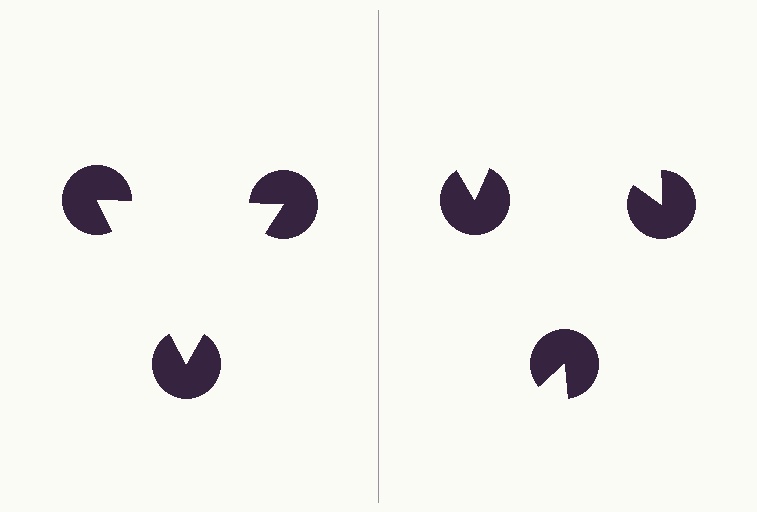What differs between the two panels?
The pac-man discs are positioned identically on both sides; only the wedge orientations differ. On the left they align to a triangle; on the right they are misaligned.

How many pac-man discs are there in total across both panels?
6 — 3 on each side.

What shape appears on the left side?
An illusory triangle.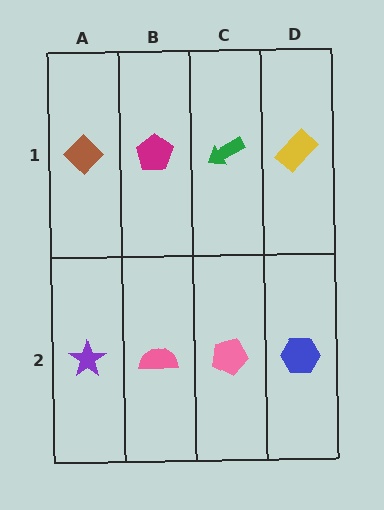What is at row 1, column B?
A magenta pentagon.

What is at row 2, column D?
A blue hexagon.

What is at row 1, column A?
A brown diamond.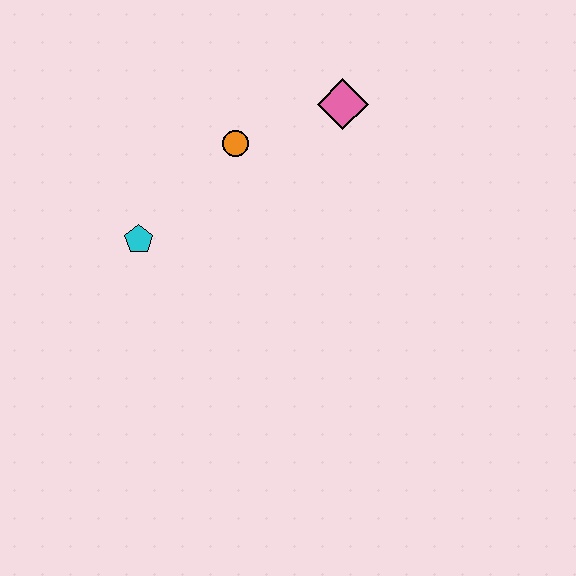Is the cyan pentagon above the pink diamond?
No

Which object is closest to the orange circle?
The pink diamond is closest to the orange circle.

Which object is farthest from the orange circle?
The cyan pentagon is farthest from the orange circle.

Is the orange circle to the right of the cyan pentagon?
Yes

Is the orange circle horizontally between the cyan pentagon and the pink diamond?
Yes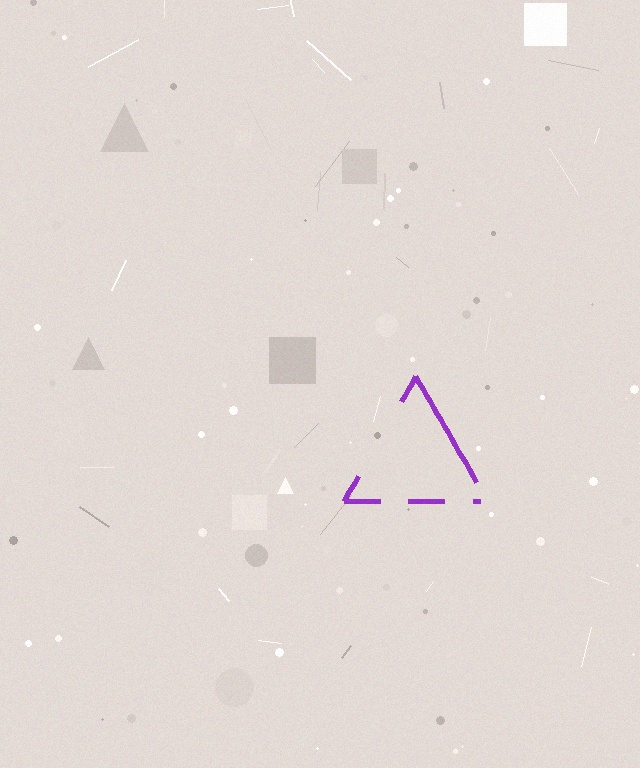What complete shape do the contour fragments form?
The contour fragments form a triangle.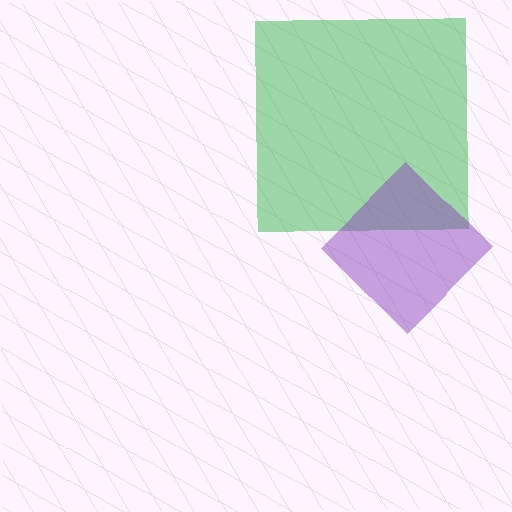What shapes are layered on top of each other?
The layered shapes are: a green square, a purple diamond.